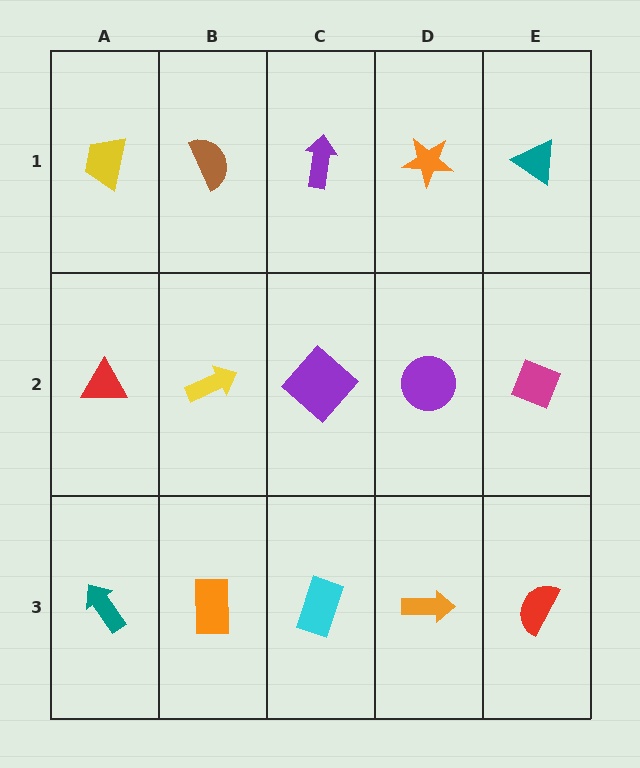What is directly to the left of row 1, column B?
A yellow trapezoid.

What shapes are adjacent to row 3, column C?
A purple diamond (row 2, column C), an orange rectangle (row 3, column B), an orange arrow (row 3, column D).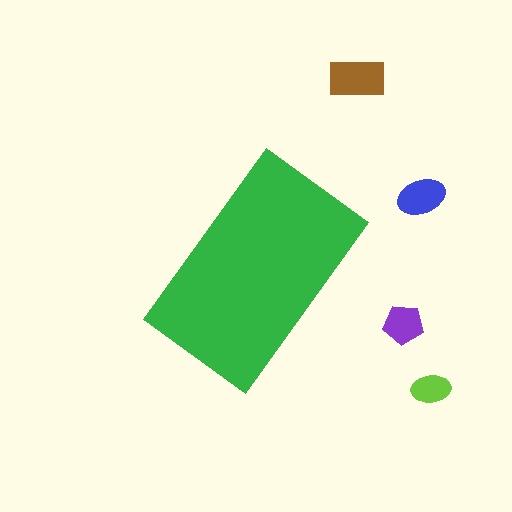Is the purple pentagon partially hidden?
No, the purple pentagon is fully visible.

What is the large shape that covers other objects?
A green rectangle.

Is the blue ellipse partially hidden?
No, the blue ellipse is fully visible.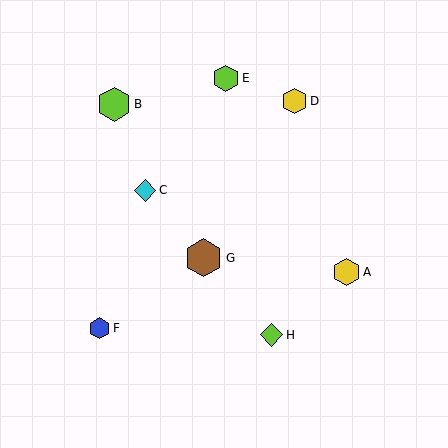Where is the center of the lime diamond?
The center of the lime diamond is at (272, 335).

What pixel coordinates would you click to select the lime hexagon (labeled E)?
Click at (226, 78) to select the lime hexagon E.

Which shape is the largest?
The brown hexagon (labeled G) is the largest.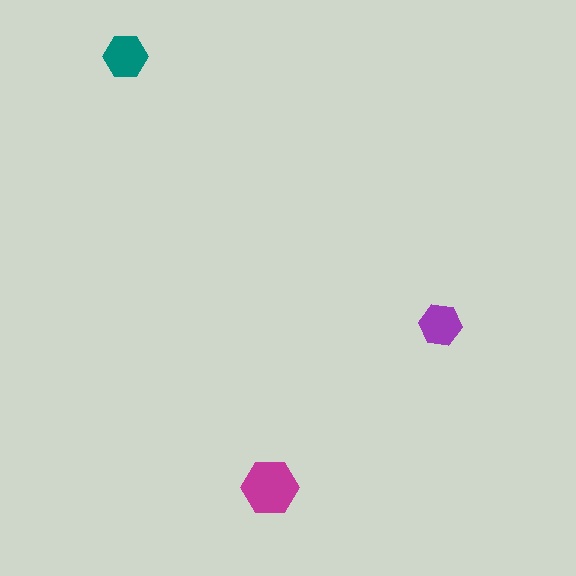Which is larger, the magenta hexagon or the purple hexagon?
The magenta one.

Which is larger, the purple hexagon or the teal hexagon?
The teal one.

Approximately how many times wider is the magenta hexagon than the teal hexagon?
About 1.5 times wider.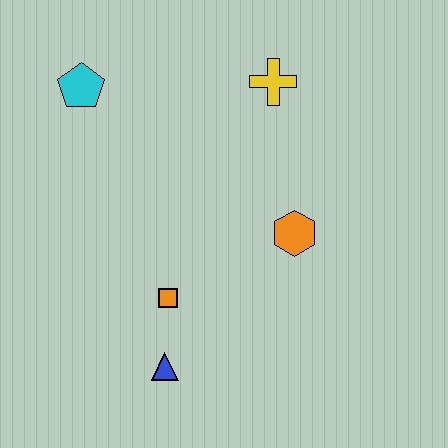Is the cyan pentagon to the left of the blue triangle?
Yes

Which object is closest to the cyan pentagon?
The yellow cross is closest to the cyan pentagon.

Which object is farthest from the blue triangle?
The yellow cross is farthest from the blue triangle.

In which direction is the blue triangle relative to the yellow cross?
The blue triangle is below the yellow cross.